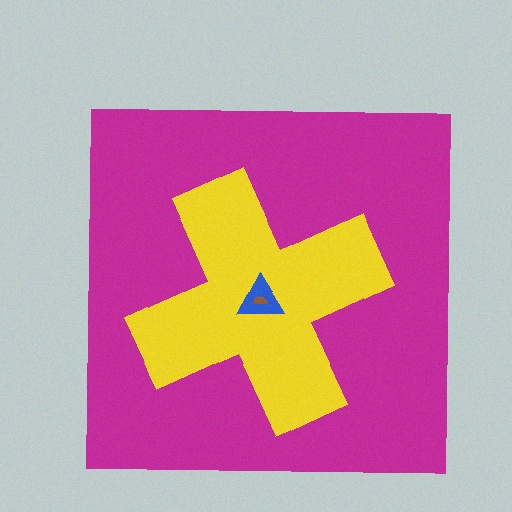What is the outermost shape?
The magenta square.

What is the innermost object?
The brown semicircle.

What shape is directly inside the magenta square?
The yellow cross.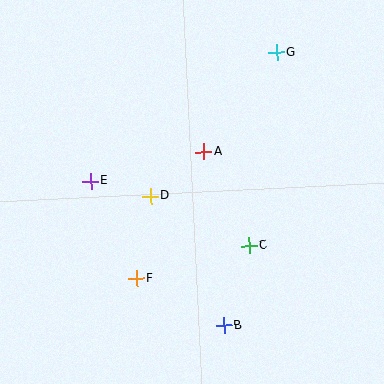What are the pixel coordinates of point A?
Point A is at (204, 152).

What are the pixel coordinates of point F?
Point F is at (136, 279).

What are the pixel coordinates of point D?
Point D is at (150, 196).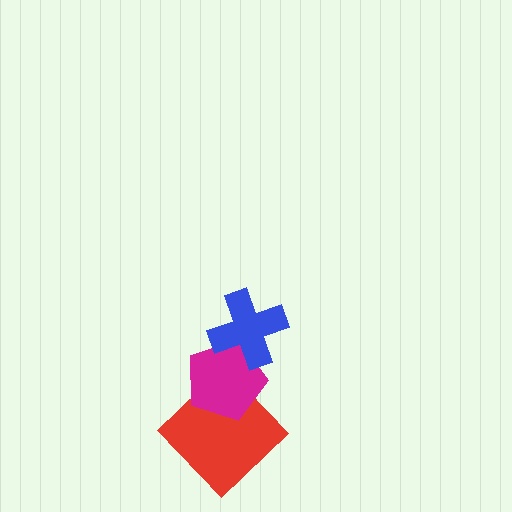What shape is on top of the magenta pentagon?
The blue cross is on top of the magenta pentagon.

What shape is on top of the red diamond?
The magenta pentagon is on top of the red diamond.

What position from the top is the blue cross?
The blue cross is 1st from the top.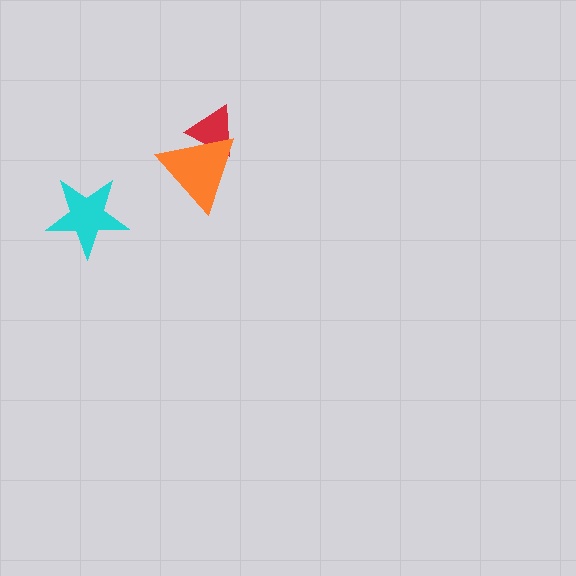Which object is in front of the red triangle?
The orange triangle is in front of the red triangle.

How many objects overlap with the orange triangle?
1 object overlaps with the orange triangle.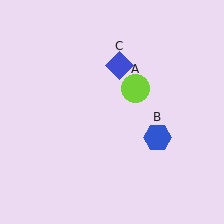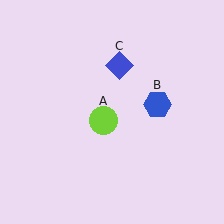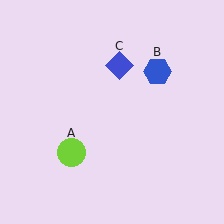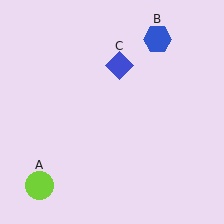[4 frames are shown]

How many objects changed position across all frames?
2 objects changed position: lime circle (object A), blue hexagon (object B).